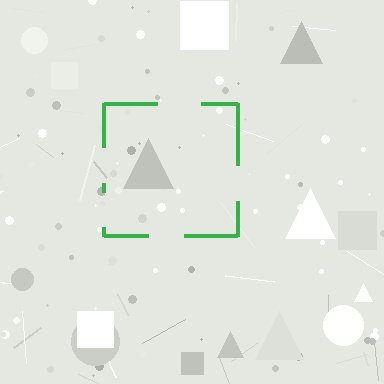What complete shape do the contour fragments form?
The contour fragments form a square.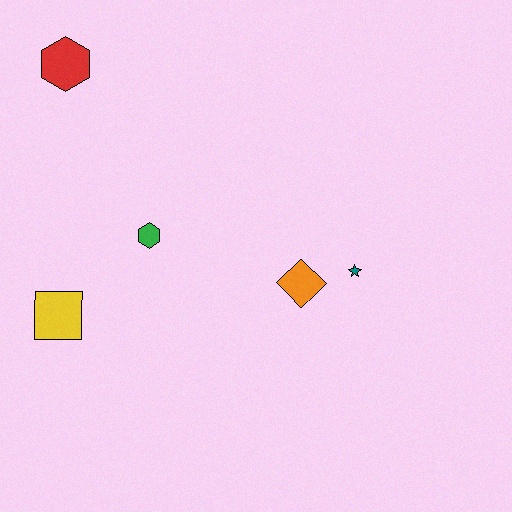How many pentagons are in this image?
There are no pentagons.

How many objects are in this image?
There are 5 objects.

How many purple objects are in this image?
There are no purple objects.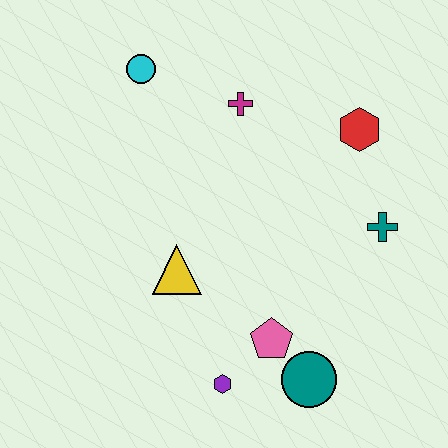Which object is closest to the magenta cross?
The cyan circle is closest to the magenta cross.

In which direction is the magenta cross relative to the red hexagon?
The magenta cross is to the left of the red hexagon.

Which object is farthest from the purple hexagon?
The cyan circle is farthest from the purple hexagon.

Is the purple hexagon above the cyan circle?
No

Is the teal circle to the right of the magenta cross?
Yes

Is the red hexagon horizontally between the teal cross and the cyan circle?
Yes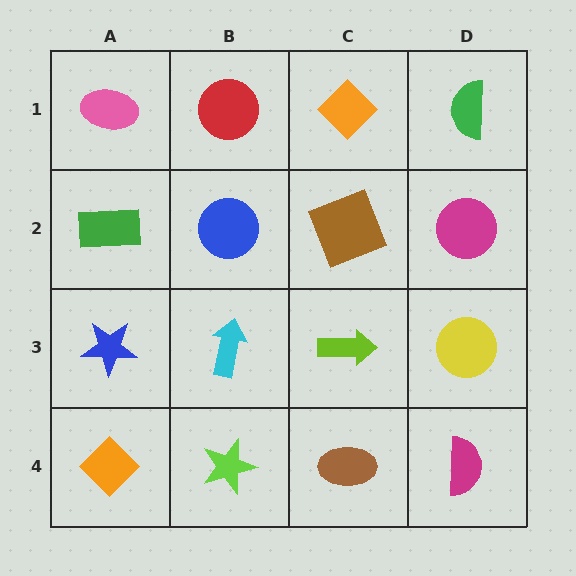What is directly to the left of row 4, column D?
A brown ellipse.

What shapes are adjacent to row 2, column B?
A red circle (row 1, column B), a cyan arrow (row 3, column B), a green rectangle (row 2, column A), a brown square (row 2, column C).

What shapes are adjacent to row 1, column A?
A green rectangle (row 2, column A), a red circle (row 1, column B).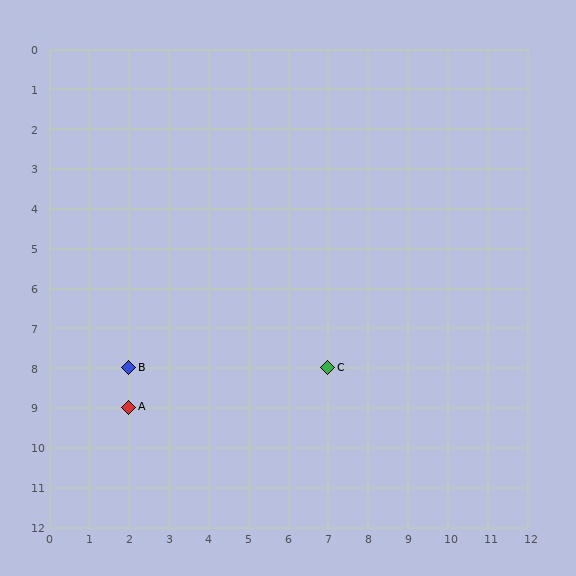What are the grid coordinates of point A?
Point A is at grid coordinates (2, 9).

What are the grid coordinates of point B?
Point B is at grid coordinates (2, 8).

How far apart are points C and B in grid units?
Points C and B are 5 columns apart.